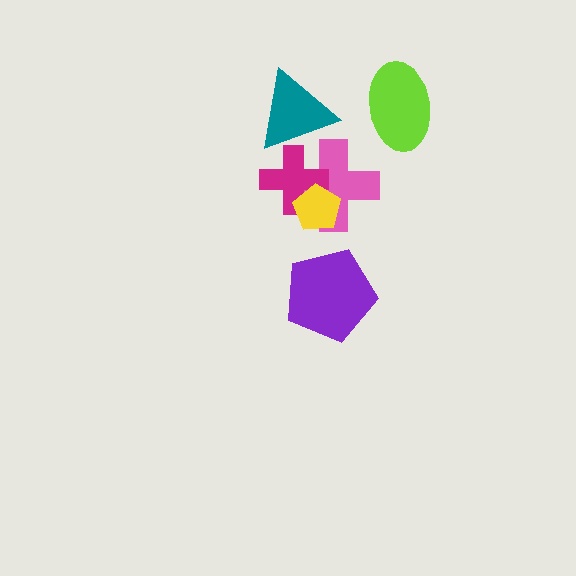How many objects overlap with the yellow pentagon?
2 objects overlap with the yellow pentagon.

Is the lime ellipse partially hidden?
No, no other shape covers it.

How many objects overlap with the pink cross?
3 objects overlap with the pink cross.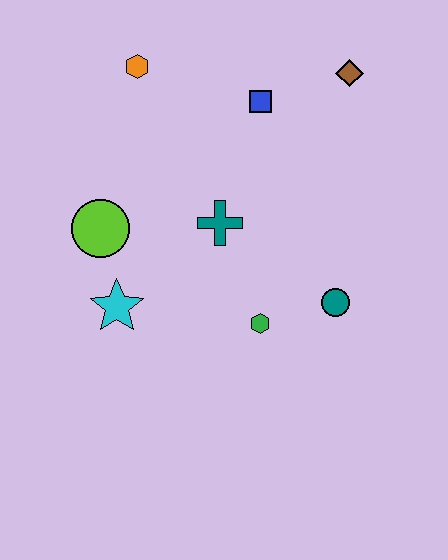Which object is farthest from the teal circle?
The orange hexagon is farthest from the teal circle.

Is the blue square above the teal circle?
Yes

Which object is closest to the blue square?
The brown diamond is closest to the blue square.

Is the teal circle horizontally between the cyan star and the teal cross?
No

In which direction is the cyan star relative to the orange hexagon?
The cyan star is below the orange hexagon.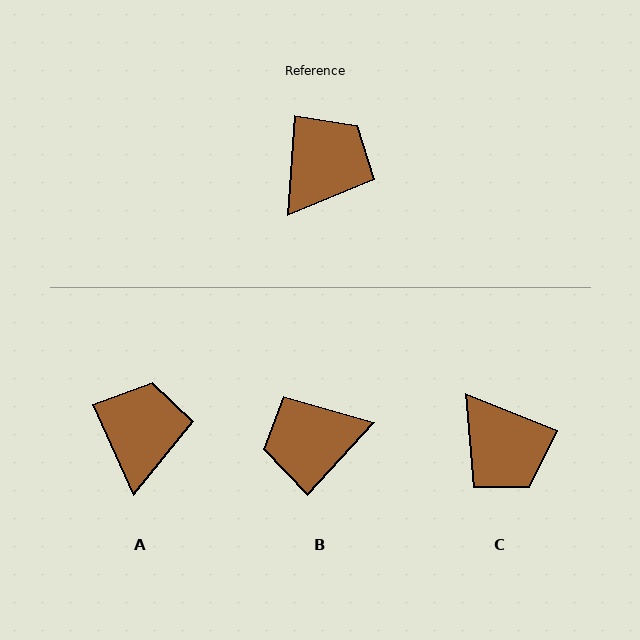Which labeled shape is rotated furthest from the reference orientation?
B, about 142 degrees away.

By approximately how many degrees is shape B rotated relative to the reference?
Approximately 142 degrees counter-clockwise.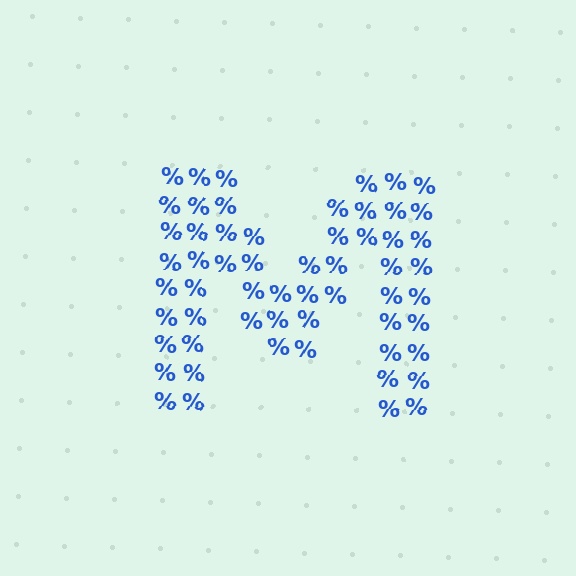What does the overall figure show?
The overall figure shows the letter M.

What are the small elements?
The small elements are percent signs.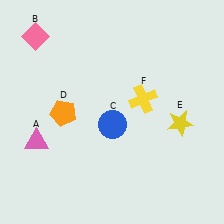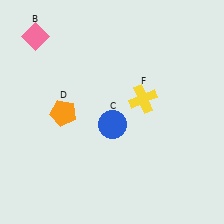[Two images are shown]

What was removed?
The yellow star (E), the pink triangle (A) were removed in Image 2.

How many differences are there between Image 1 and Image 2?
There are 2 differences between the two images.